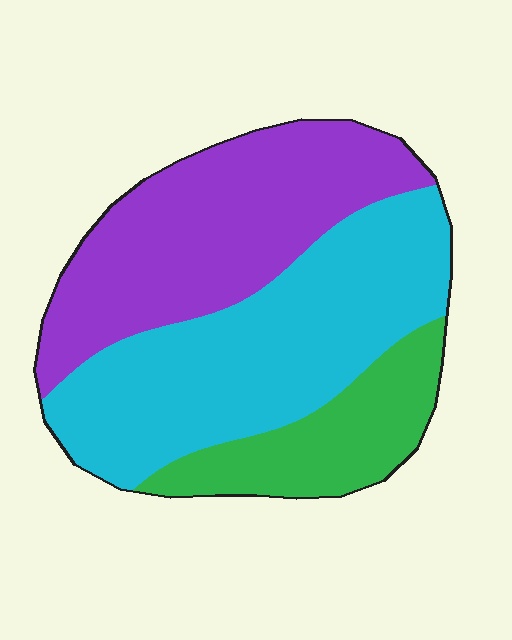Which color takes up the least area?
Green, at roughly 20%.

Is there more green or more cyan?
Cyan.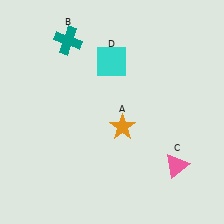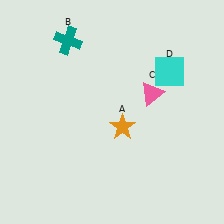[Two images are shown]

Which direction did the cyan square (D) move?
The cyan square (D) moved right.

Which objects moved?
The objects that moved are: the pink triangle (C), the cyan square (D).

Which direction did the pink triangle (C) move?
The pink triangle (C) moved up.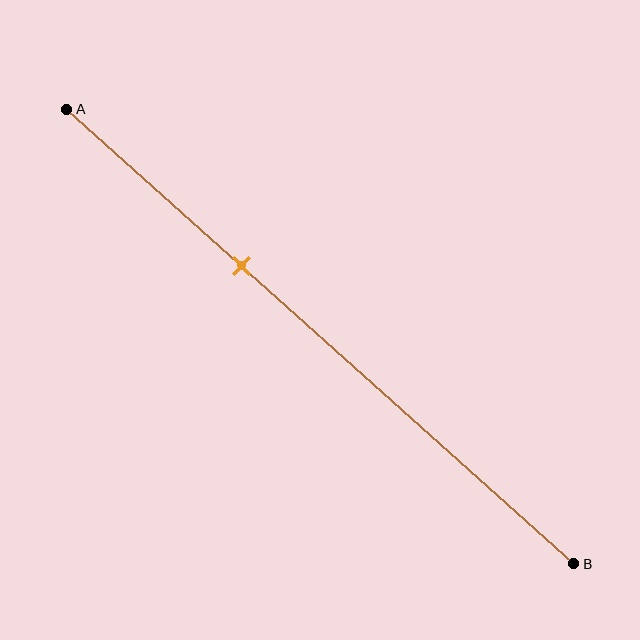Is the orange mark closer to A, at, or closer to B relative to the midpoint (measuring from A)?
The orange mark is closer to point A than the midpoint of segment AB.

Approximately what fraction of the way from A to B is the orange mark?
The orange mark is approximately 35% of the way from A to B.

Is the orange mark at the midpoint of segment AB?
No, the mark is at about 35% from A, not at the 50% midpoint.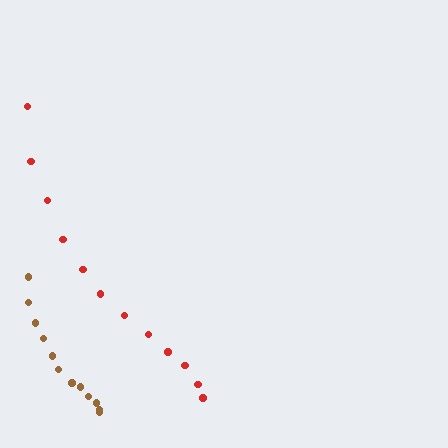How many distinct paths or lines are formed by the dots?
There are 2 distinct paths.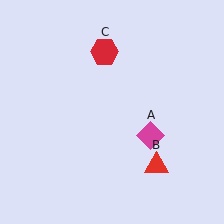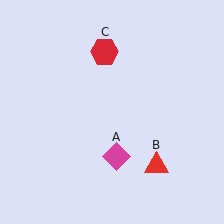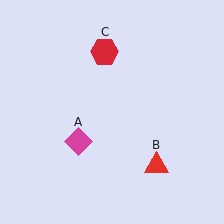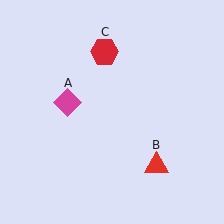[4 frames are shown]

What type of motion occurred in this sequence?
The magenta diamond (object A) rotated clockwise around the center of the scene.